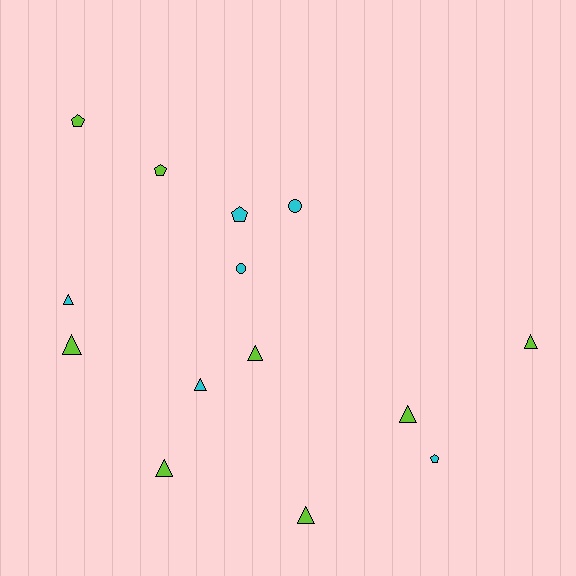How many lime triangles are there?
There are 6 lime triangles.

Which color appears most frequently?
Lime, with 8 objects.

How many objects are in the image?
There are 14 objects.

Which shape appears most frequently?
Triangle, with 8 objects.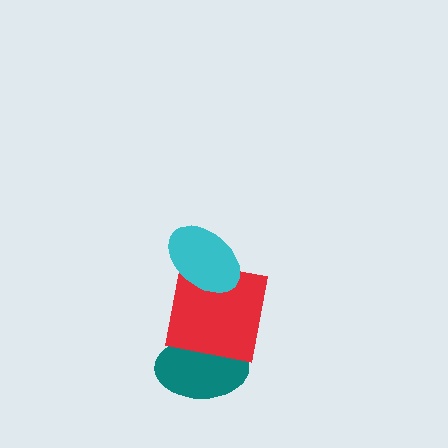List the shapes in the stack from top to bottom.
From top to bottom: the cyan ellipse, the red square, the teal ellipse.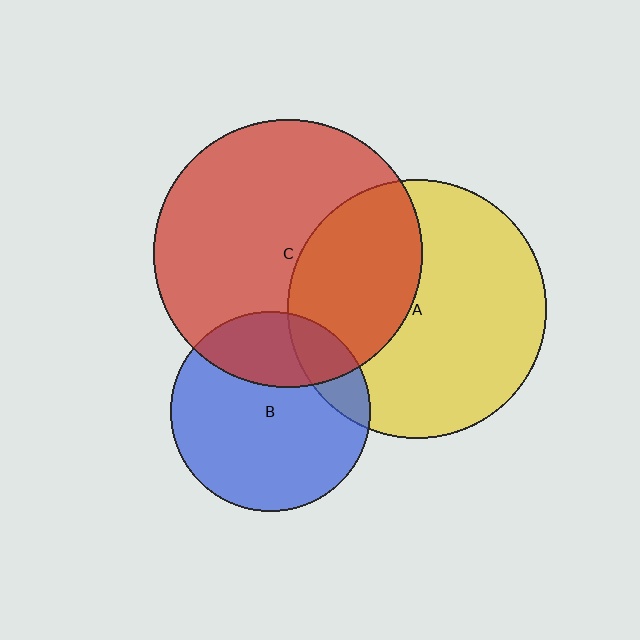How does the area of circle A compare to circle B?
Approximately 1.7 times.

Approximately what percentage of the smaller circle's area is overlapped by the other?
Approximately 30%.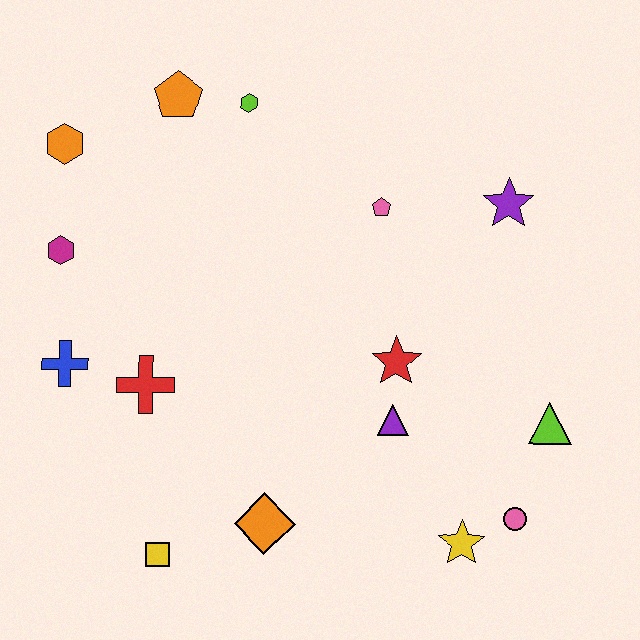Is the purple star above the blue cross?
Yes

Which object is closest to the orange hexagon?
The magenta hexagon is closest to the orange hexagon.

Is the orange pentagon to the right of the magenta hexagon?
Yes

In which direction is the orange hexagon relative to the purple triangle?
The orange hexagon is to the left of the purple triangle.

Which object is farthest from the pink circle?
The orange hexagon is farthest from the pink circle.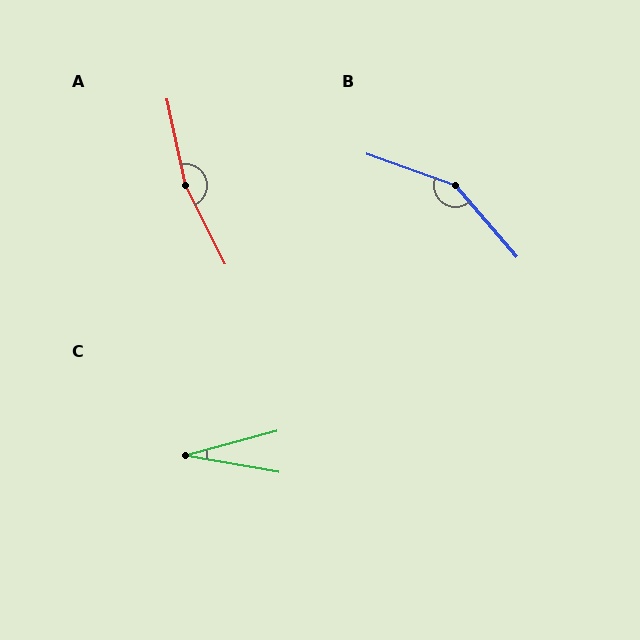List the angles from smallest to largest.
C (25°), B (150°), A (165°).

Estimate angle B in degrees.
Approximately 150 degrees.